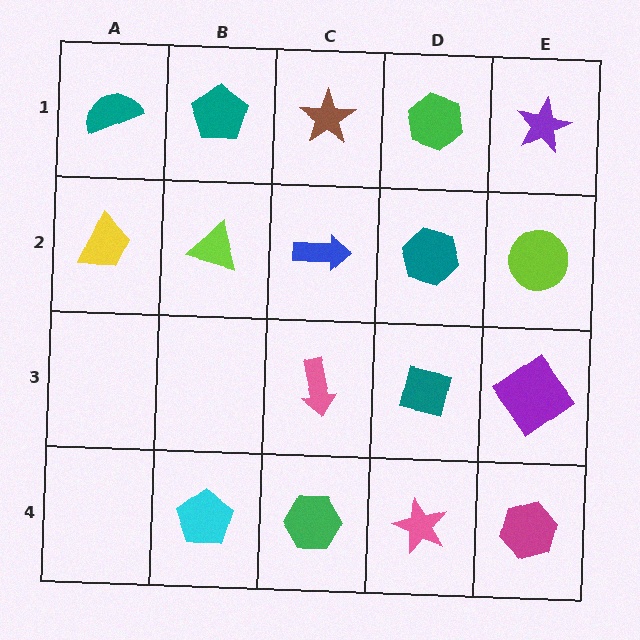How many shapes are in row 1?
5 shapes.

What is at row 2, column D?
A teal hexagon.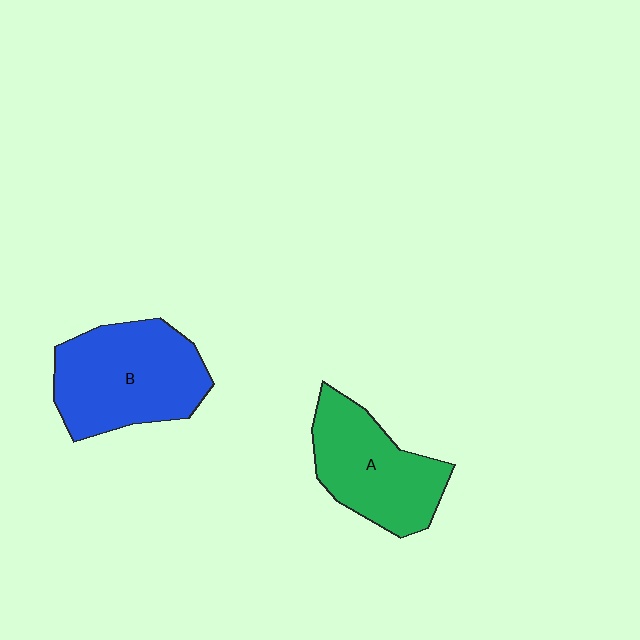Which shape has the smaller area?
Shape A (green).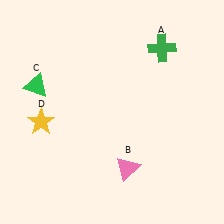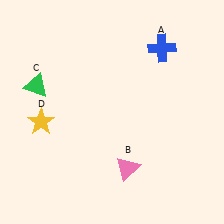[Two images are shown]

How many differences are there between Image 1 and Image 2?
There is 1 difference between the two images.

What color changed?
The cross (A) changed from green in Image 1 to blue in Image 2.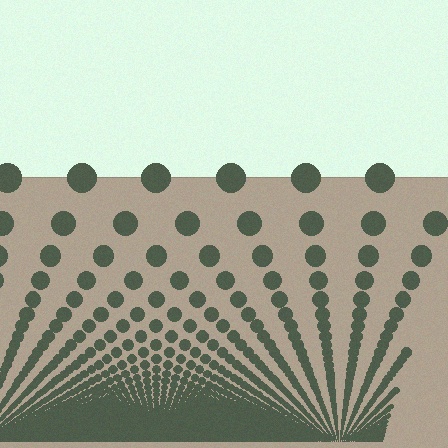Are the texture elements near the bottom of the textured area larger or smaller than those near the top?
Smaller. The gradient is inverted — elements near the bottom are smaller and denser.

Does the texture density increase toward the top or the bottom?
Density increases toward the bottom.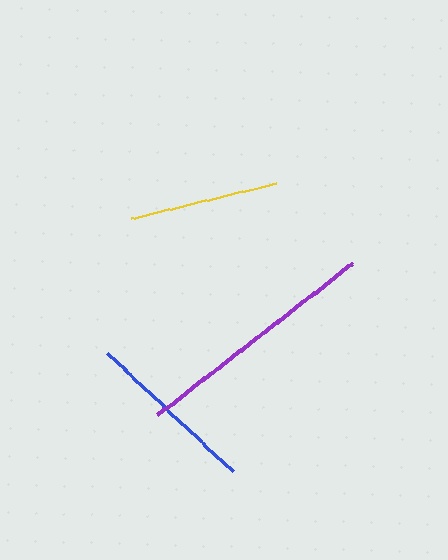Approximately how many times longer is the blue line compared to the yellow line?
The blue line is approximately 1.2 times the length of the yellow line.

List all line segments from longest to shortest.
From longest to shortest: purple, blue, yellow.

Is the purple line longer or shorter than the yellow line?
The purple line is longer than the yellow line.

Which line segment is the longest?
The purple line is the longest at approximately 247 pixels.